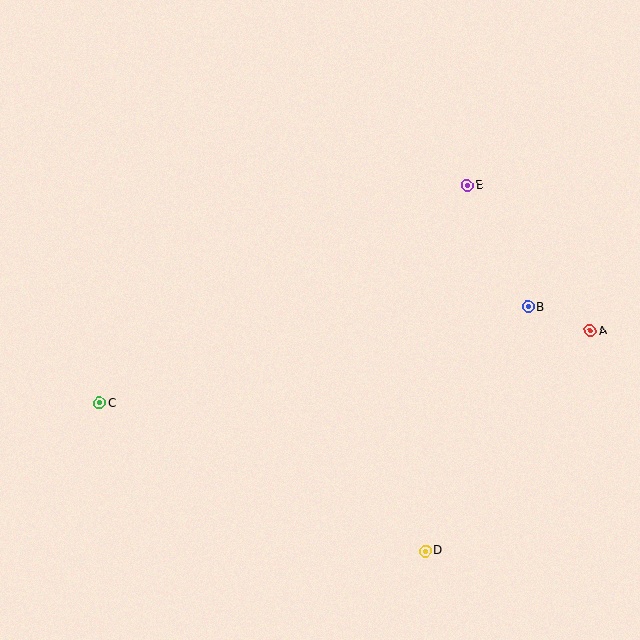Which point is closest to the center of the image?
Point E at (467, 185) is closest to the center.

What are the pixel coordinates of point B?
Point B is at (528, 307).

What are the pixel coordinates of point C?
Point C is at (99, 403).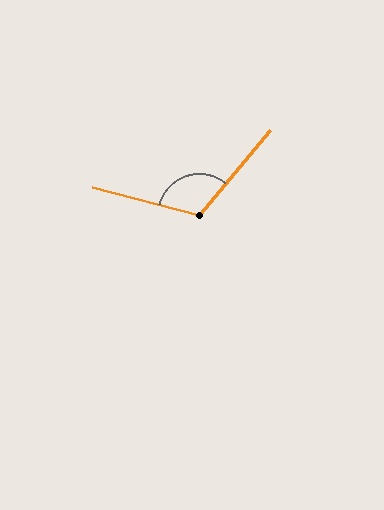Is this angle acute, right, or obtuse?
It is obtuse.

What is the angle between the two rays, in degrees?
Approximately 115 degrees.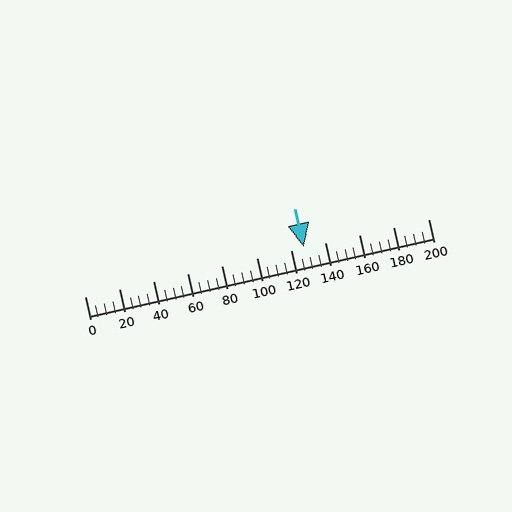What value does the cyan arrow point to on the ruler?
The cyan arrow points to approximately 128.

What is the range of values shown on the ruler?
The ruler shows values from 0 to 200.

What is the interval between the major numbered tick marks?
The major tick marks are spaced 20 units apart.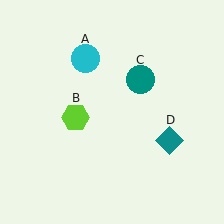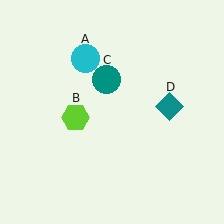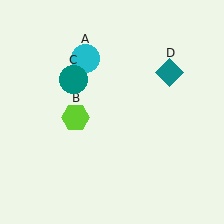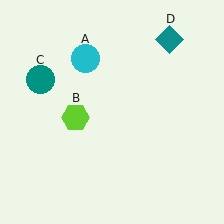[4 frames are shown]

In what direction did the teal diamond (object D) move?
The teal diamond (object D) moved up.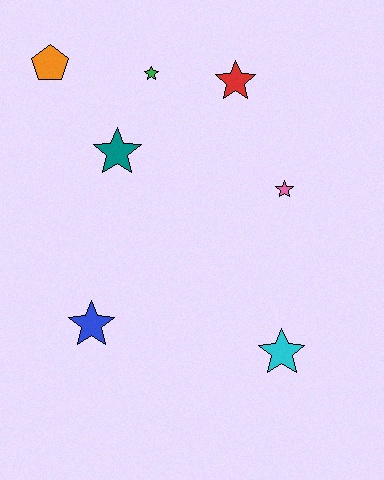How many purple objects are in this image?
There are no purple objects.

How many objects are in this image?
There are 7 objects.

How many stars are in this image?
There are 6 stars.